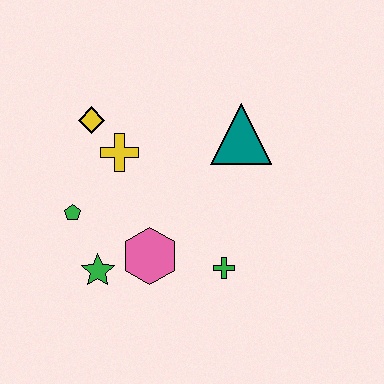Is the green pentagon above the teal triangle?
No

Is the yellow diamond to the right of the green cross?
No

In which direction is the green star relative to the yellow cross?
The green star is below the yellow cross.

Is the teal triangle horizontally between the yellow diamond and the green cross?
No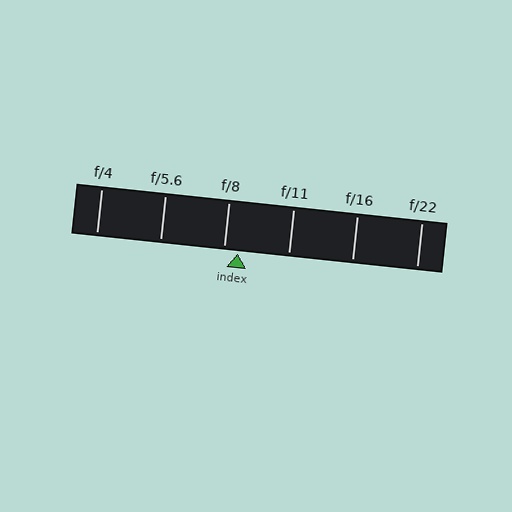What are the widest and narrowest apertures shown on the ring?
The widest aperture shown is f/4 and the narrowest is f/22.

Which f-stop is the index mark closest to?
The index mark is closest to f/8.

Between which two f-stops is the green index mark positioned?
The index mark is between f/8 and f/11.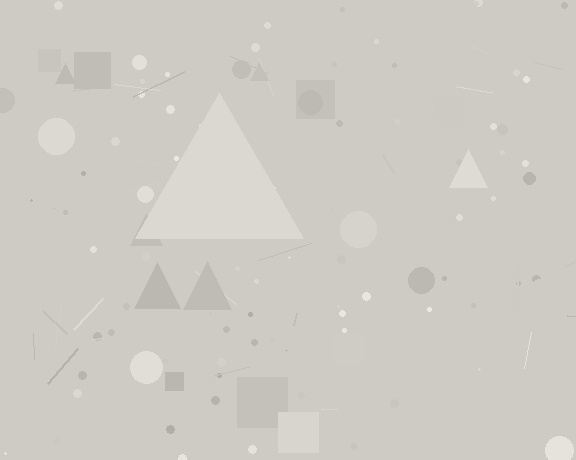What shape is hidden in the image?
A triangle is hidden in the image.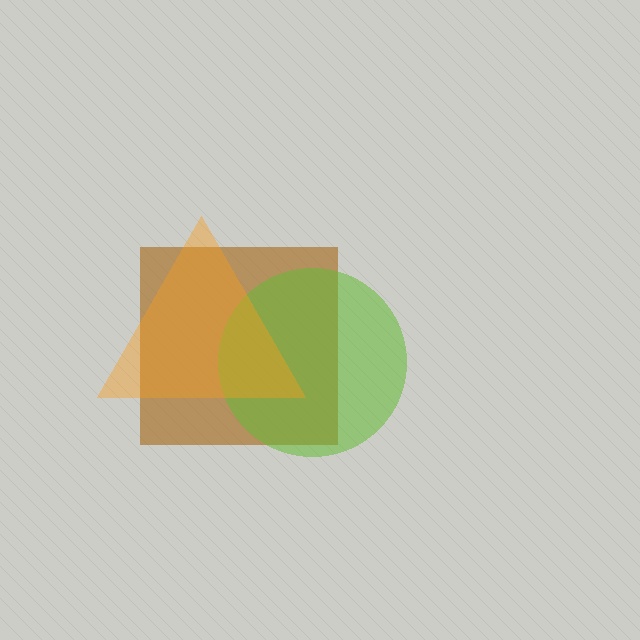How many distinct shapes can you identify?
There are 3 distinct shapes: a brown square, a lime circle, an orange triangle.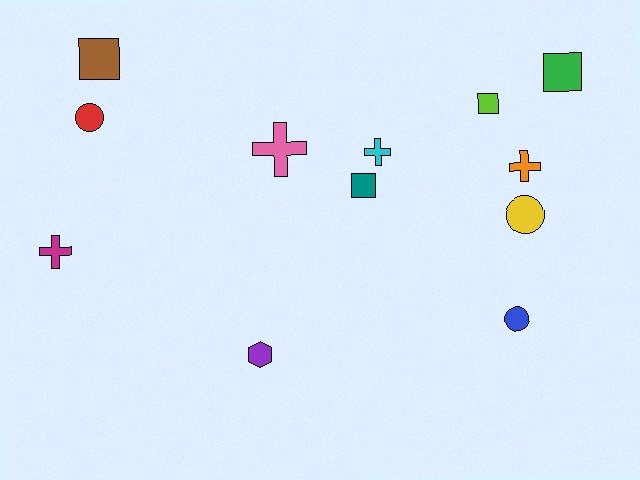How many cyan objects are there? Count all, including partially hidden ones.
There is 1 cyan object.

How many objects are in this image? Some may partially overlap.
There are 12 objects.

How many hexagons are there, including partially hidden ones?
There is 1 hexagon.